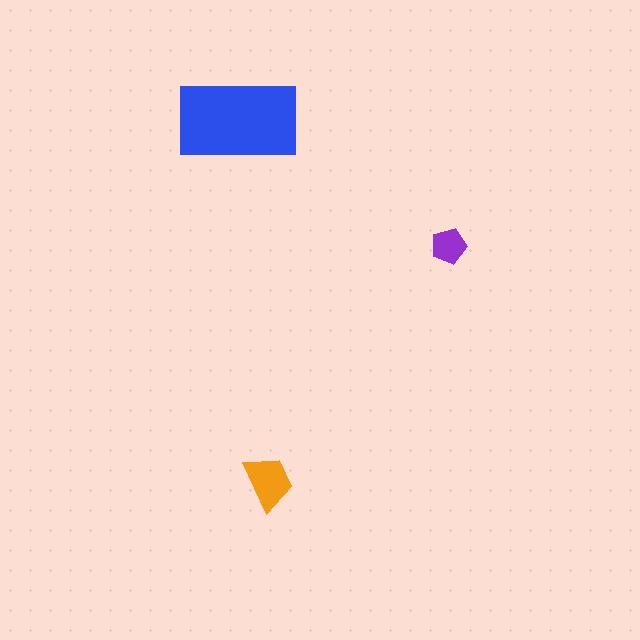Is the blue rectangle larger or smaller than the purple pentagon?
Larger.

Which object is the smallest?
The purple pentagon.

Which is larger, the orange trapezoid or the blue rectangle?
The blue rectangle.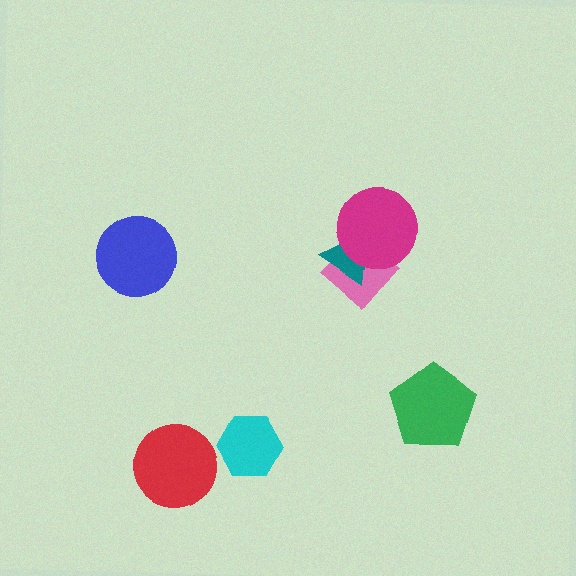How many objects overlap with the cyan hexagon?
0 objects overlap with the cyan hexagon.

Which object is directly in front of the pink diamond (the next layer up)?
The teal triangle is directly in front of the pink diamond.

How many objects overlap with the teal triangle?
2 objects overlap with the teal triangle.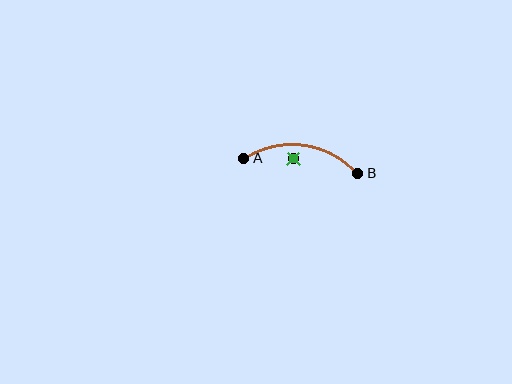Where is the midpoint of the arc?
The arc midpoint is the point on the curve farthest from the straight line joining A and B. It sits above that line.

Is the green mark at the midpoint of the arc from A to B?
No — the green mark does not lie on the arc at all. It sits slightly inside the curve.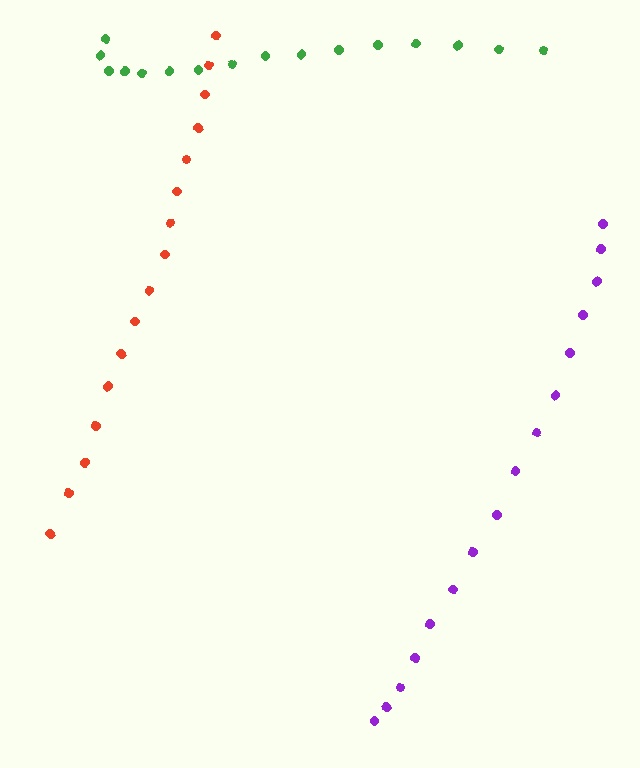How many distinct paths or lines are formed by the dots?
There are 3 distinct paths.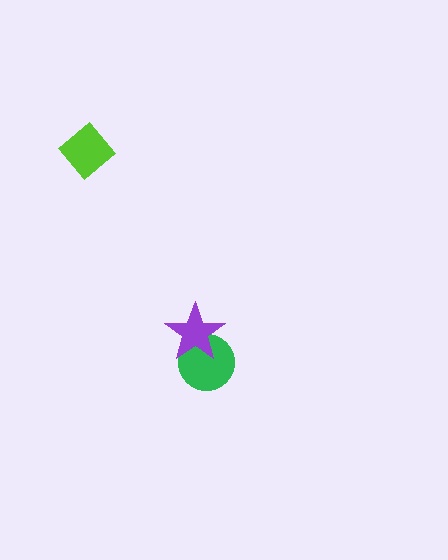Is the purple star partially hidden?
No, no other shape covers it.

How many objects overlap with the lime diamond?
0 objects overlap with the lime diamond.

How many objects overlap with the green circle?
1 object overlaps with the green circle.